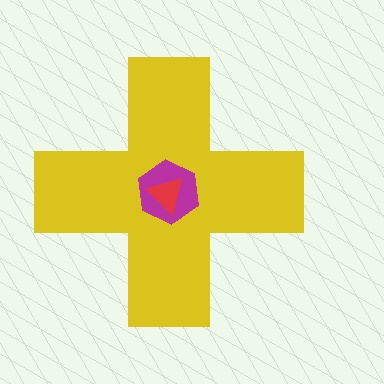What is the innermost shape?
The red triangle.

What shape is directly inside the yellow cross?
The magenta hexagon.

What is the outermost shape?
The yellow cross.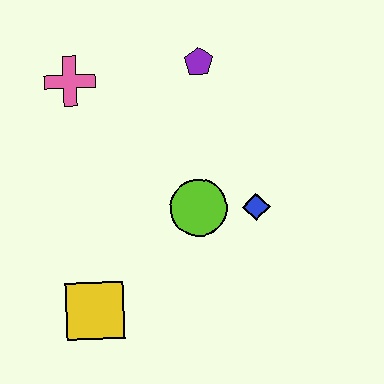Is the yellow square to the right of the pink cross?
Yes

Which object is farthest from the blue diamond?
The pink cross is farthest from the blue diamond.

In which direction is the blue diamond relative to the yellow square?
The blue diamond is to the right of the yellow square.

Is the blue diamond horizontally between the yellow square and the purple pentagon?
No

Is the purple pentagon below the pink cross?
No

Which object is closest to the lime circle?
The blue diamond is closest to the lime circle.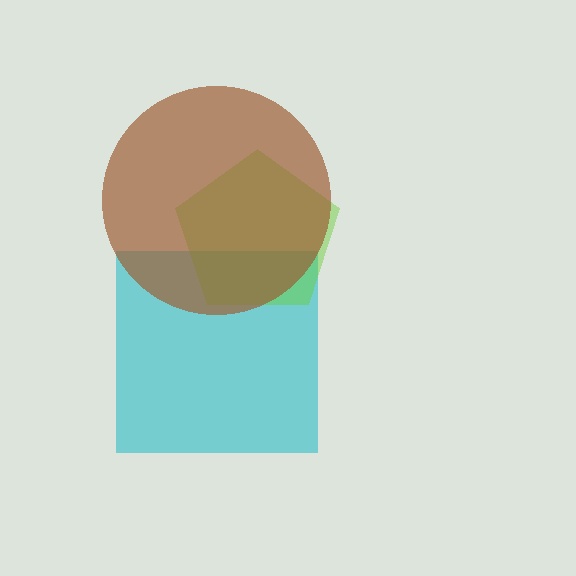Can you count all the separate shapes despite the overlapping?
Yes, there are 3 separate shapes.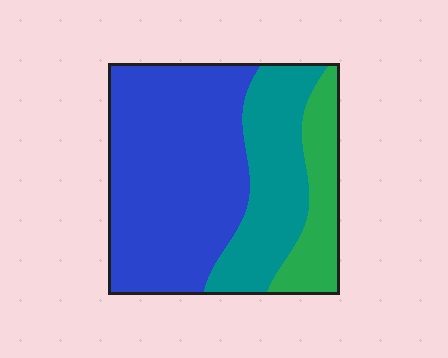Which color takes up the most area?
Blue, at roughly 55%.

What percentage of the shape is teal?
Teal takes up about one quarter (1/4) of the shape.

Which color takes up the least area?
Green, at roughly 15%.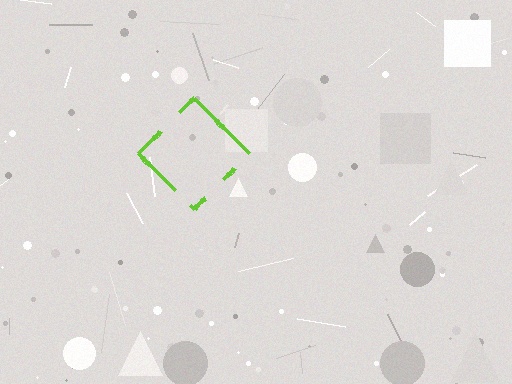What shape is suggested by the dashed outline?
The dashed outline suggests a diamond.